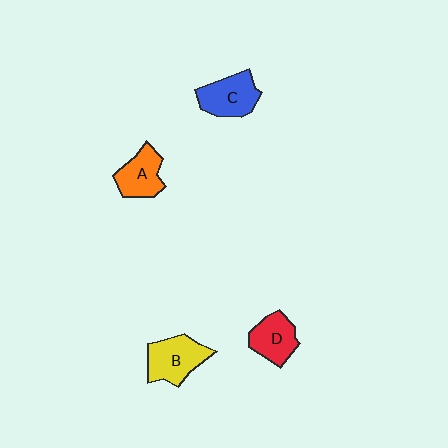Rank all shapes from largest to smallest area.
From largest to smallest: B (yellow), C (blue), D (red), A (orange).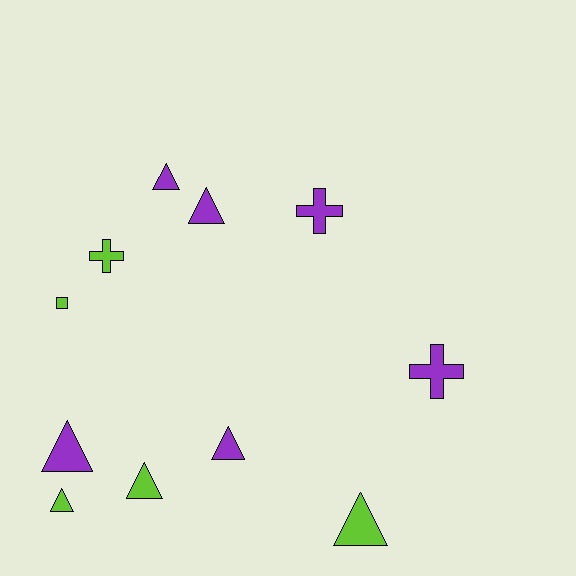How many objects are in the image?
There are 11 objects.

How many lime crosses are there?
There is 1 lime cross.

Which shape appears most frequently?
Triangle, with 7 objects.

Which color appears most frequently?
Purple, with 6 objects.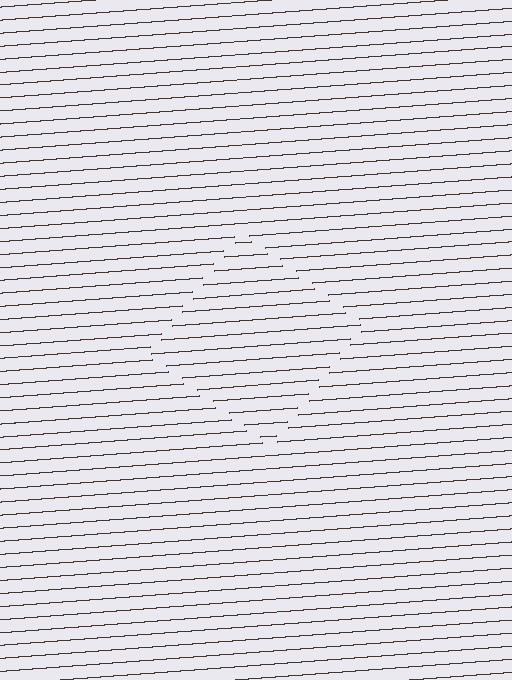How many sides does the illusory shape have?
4 sides — the line-ends trace a square.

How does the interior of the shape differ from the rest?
The interior of the shape contains the same grating, shifted by half a period — the contour is defined by the phase discontinuity where line-ends from the inner and outer gratings abut.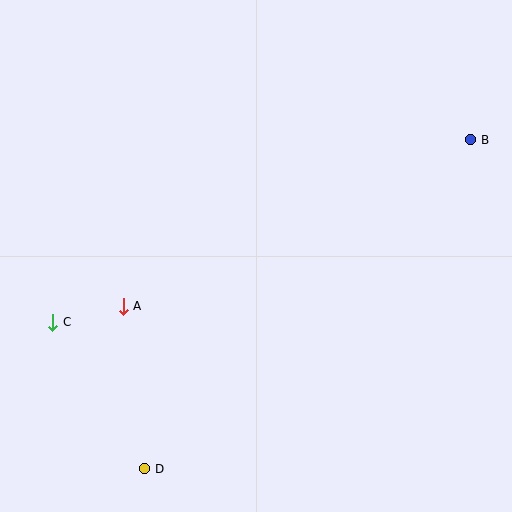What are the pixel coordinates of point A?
Point A is at (123, 306).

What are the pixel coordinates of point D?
Point D is at (145, 469).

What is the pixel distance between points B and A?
The distance between B and A is 386 pixels.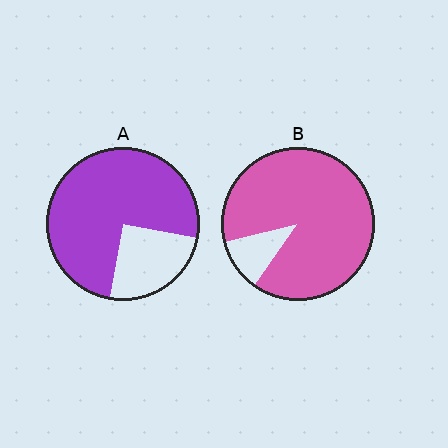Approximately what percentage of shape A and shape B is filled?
A is approximately 75% and B is approximately 90%.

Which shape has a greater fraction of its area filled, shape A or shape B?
Shape B.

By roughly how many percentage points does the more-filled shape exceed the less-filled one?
By roughly 15 percentage points (B over A).